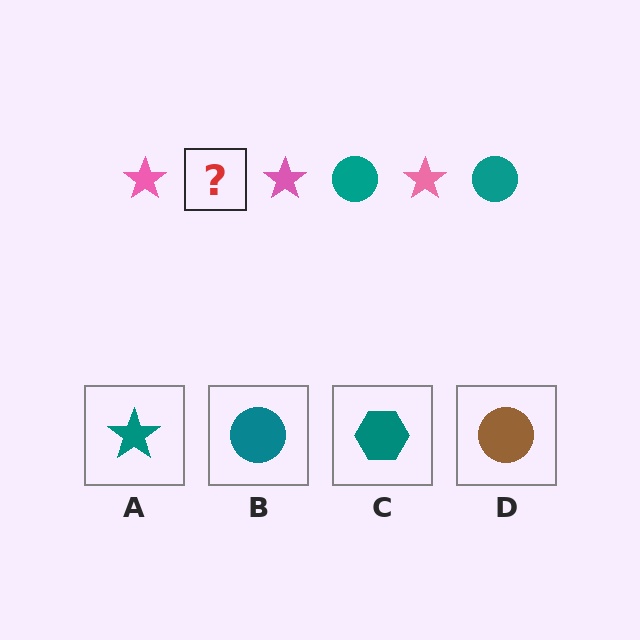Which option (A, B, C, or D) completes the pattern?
B.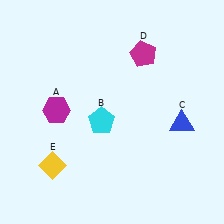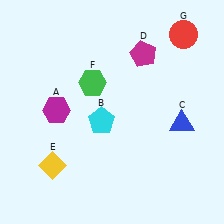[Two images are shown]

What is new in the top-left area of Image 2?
A green hexagon (F) was added in the top-left area of Image 2.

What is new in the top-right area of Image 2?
A red circle (G) was added in the top-right area of Image 2.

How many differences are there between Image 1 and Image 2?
There are 2 differences between the two images.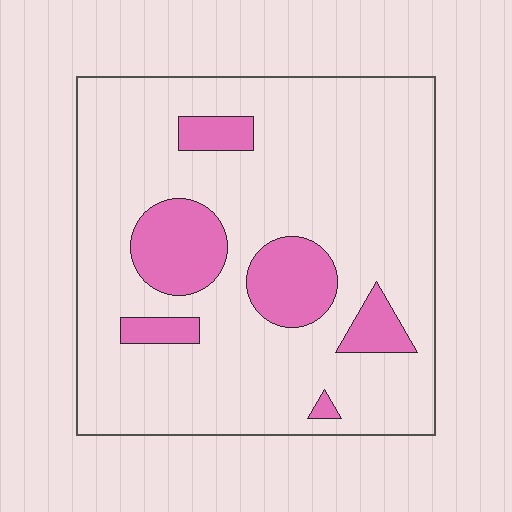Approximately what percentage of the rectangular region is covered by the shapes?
Approximately 15%.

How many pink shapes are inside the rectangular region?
6.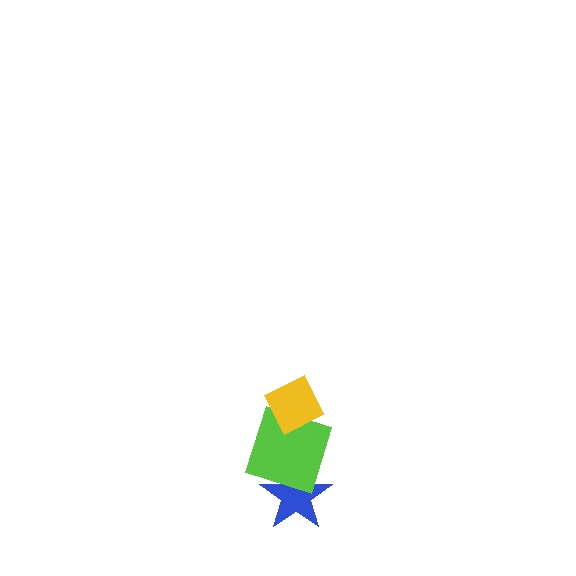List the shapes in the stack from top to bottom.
From top to bottom: the yellow diamond, the lime square, the blue star.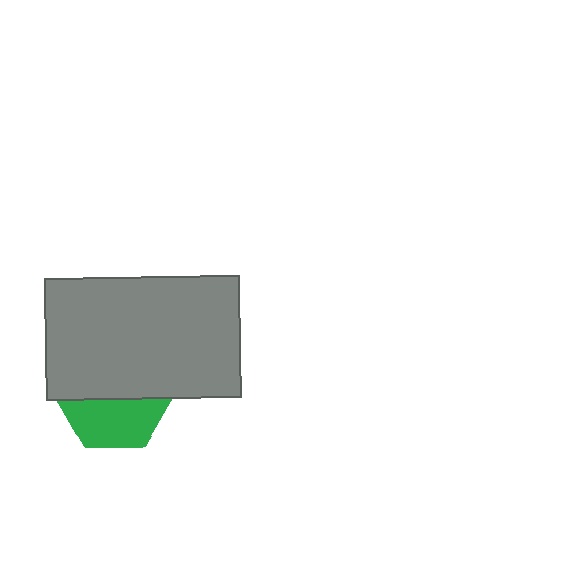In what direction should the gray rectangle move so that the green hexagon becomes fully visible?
The gray rectangle should move up. That is the shortest direction to clear the overlap and leave the green hexagon fully visible.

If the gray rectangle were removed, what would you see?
You would see the complete green hexagon.